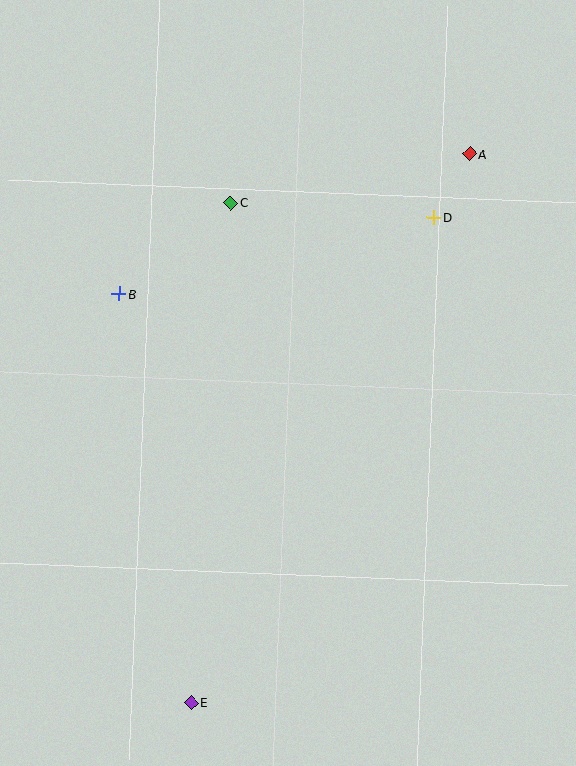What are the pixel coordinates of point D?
Point D is at (434, 218).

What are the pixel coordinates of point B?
Point B is at (119, 294).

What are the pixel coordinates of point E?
Point E is at (191, 703).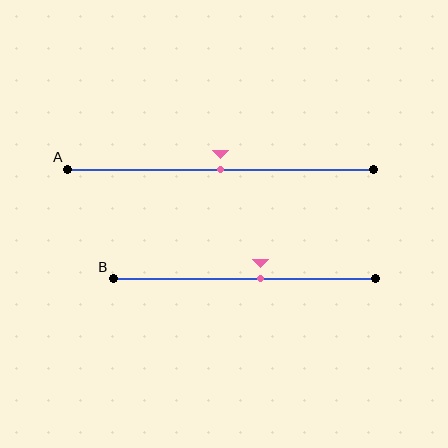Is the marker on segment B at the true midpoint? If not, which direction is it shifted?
No, the marker on segment B is shifted to the right by about 6% of the segment length.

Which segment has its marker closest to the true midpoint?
Segment A has its marker closest to the true midpoint.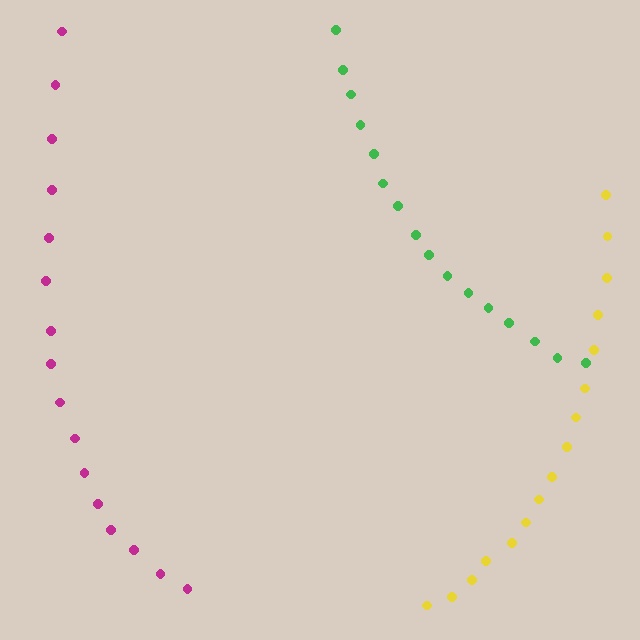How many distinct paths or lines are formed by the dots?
There are 3 distinct paths.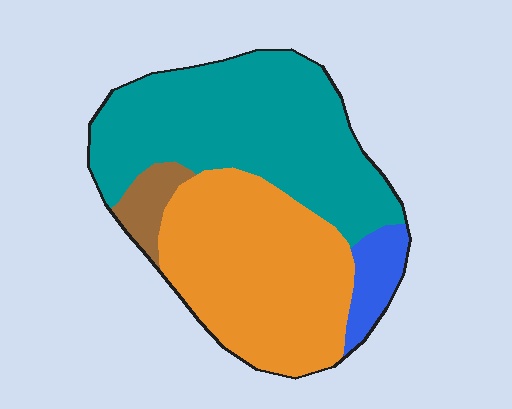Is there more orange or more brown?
Orange.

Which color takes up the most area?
Teal, at roughly 45%.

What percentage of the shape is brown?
Brown covers roughly 5% of the shape.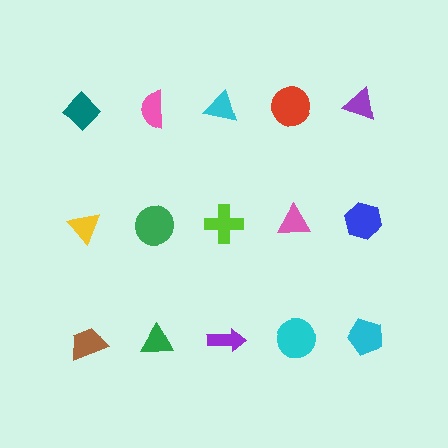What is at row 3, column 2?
A green triangle.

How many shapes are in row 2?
5 shapes.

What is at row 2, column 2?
A green circle.